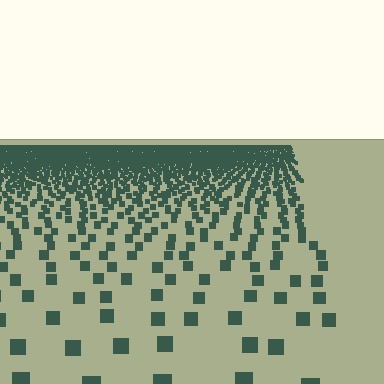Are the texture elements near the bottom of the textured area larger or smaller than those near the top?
Larger. Near the bottom, elements are closer to the viewer and appear at a bigger on-screen size.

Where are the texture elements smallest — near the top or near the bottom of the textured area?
Near the top.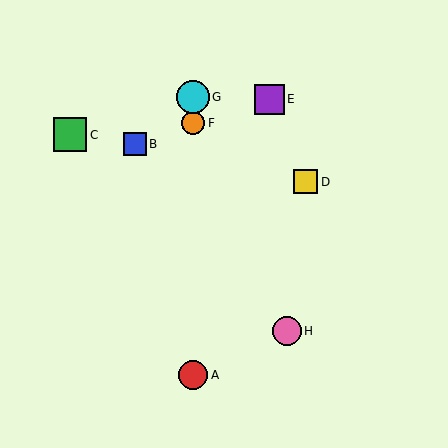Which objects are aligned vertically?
Objects A, F, G are aligned vertically.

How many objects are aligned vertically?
3 objects (A, F, G) are aligned vertically.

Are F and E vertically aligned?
No, F is at x≈193 and E is at x≈269.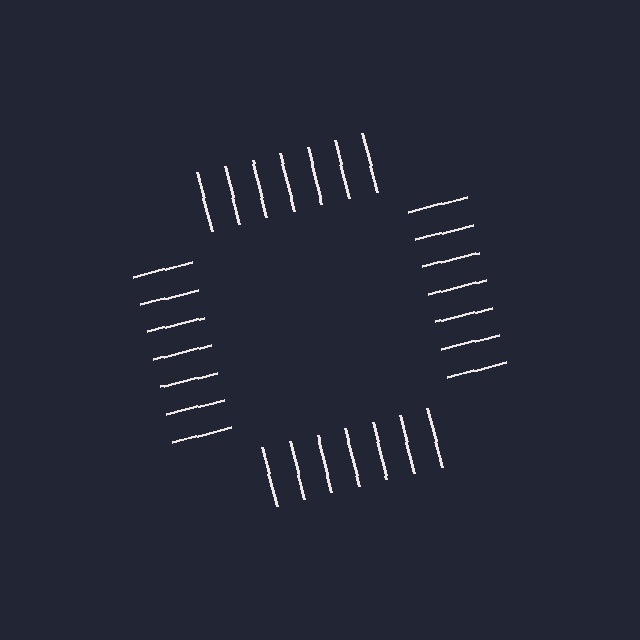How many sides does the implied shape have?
4 sides — the line-ends trace a square.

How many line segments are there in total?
28 — 7 along each of the 4 edges.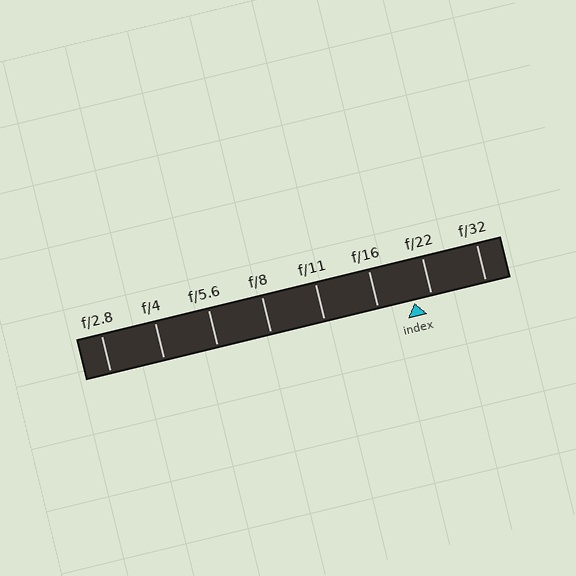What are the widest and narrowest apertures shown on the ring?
The widest aperture shown is f/2.8 and the narrowest is f/32.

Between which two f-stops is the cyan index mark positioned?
The index mark is between f/16 and f/22.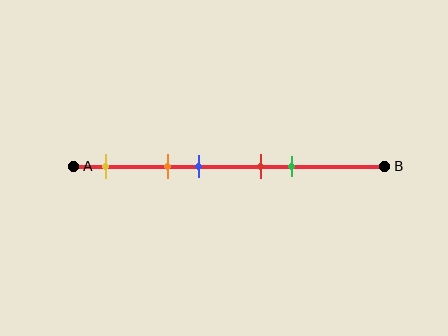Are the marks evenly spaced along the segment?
No, the marks are not evenly spaced.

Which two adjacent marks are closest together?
The red and green marks are the closest adjacent pair.